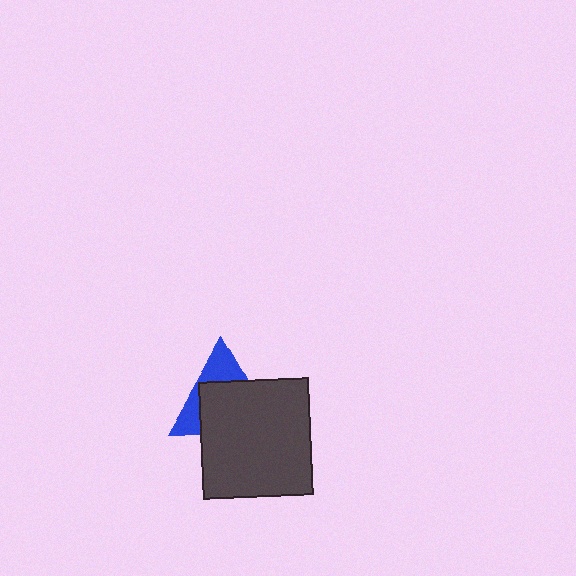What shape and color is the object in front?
The object in front is a dark gray rectangle.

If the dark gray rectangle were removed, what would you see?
You would see the complete blue triangle.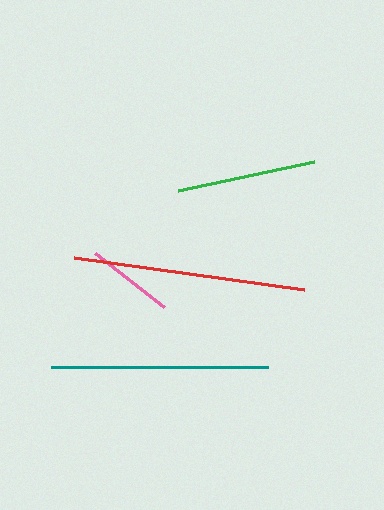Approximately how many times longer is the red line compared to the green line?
The red line is approximately 1.7 times the length of the green line.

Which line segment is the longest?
The red line is the longest at approximately 233 pixels.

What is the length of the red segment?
The red segment is approximately 233 pixels long.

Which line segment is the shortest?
The pink line is the shortest at approximately 88 pixels.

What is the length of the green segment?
The green segment is approximately 138 pixels long.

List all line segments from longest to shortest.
From longest to shortest: red, teal, green, pink.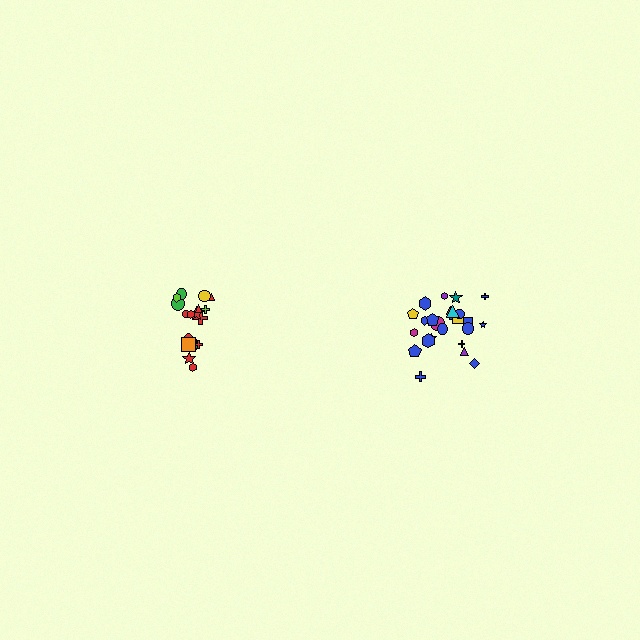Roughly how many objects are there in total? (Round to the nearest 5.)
Roughly 45 objects in total.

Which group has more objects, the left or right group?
The right group.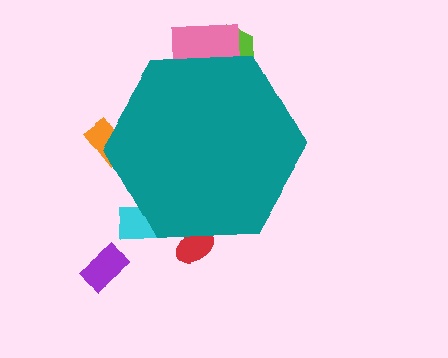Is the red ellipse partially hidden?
Yes, the red ellipse is partially hidden behind the teal hexagon.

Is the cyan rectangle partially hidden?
Yes, the cyan rectangle is partially hidden behind the teal hexagon.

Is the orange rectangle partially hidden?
Yes, the orange rectangle is partially hidden behind the teal hexagon.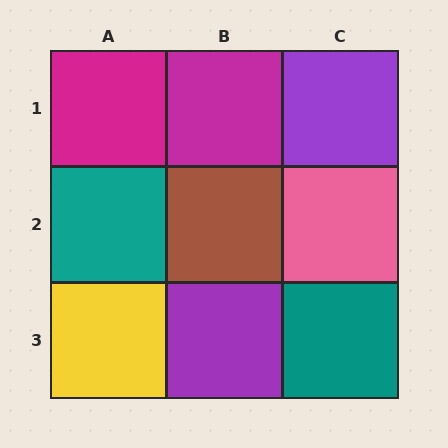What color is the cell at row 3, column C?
Teal.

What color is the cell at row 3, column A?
Yellow.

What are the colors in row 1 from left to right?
Magenta, magenta, purple.